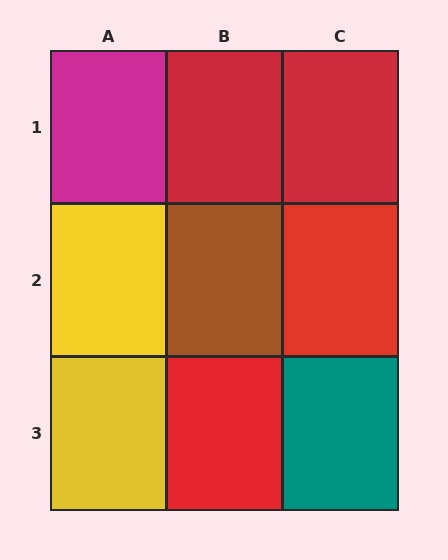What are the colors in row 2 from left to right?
Yellow, brown, red.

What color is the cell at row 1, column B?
Red.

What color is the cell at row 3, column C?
Teal.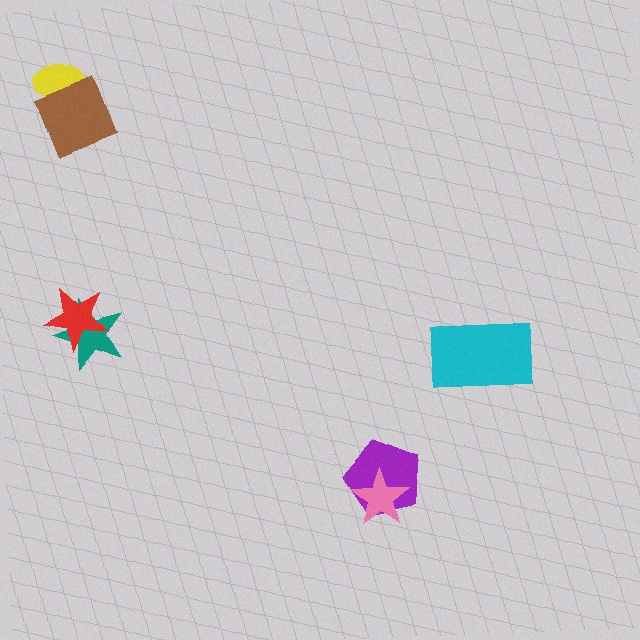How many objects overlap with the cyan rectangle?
0 objects overlap with the cyan rectangle.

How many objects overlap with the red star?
1 object overlaps with the red star.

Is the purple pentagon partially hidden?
Yes, it is partially covered by another shape.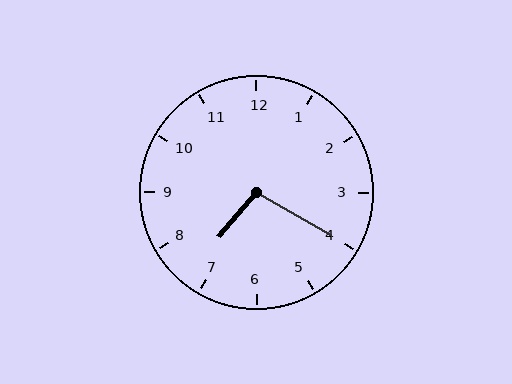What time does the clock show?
7:20.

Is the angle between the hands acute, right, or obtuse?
It is obtuse.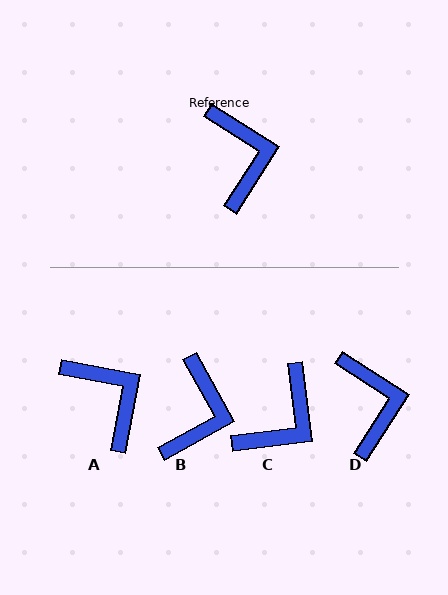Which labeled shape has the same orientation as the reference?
D.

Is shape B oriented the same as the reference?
No, it is off by about 28 degrees.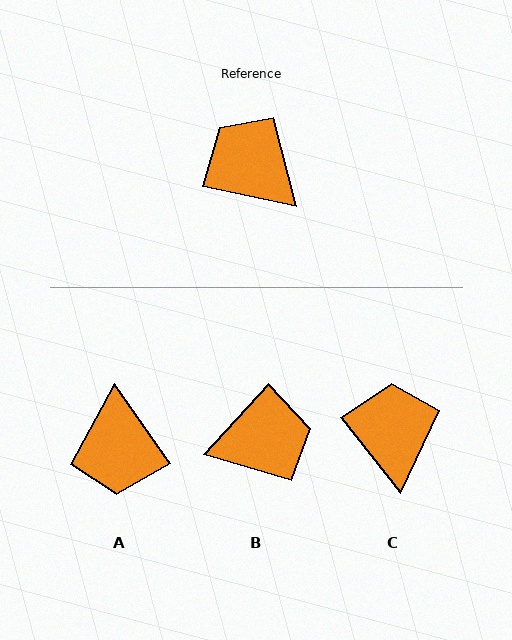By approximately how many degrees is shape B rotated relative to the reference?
Approximately 121 degrees clockwise.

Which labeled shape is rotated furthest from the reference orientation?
A, about 136 degrees away.